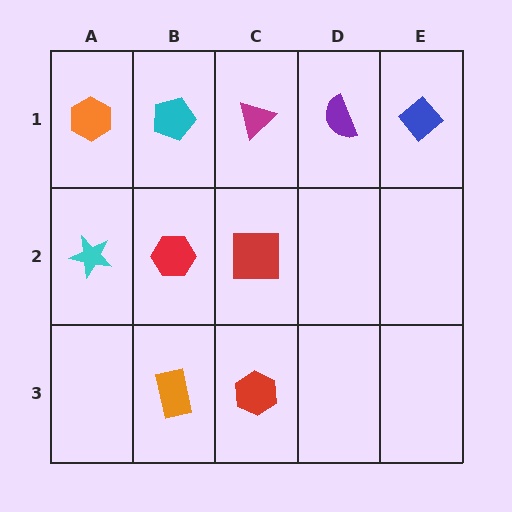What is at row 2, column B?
A red hexagon.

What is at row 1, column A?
An orange hexagon.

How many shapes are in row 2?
3 shapes.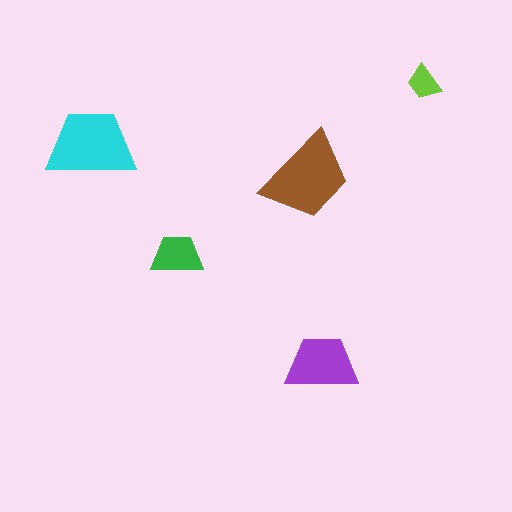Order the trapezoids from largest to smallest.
the brown one, the cyan one, the purple one, the green one, the lime one.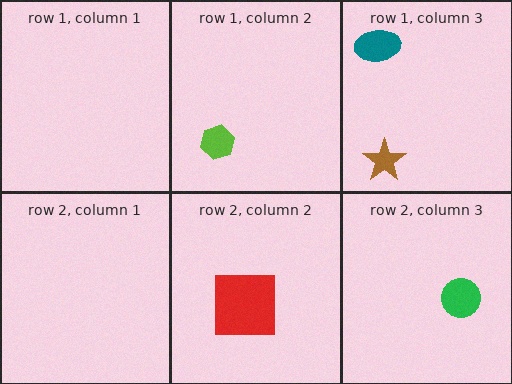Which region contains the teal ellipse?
The row 1, column 3 region.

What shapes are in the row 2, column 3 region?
The green circle.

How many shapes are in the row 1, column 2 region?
1.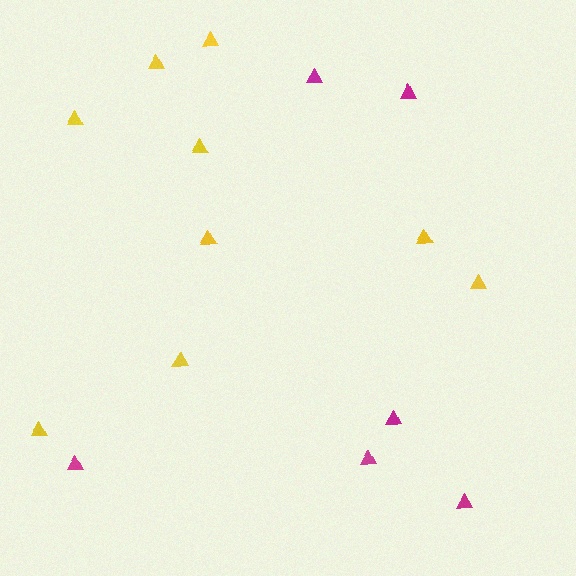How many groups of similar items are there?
There are 2 groups: one group of magenta triangles (6) and one group of yellow triangles (9).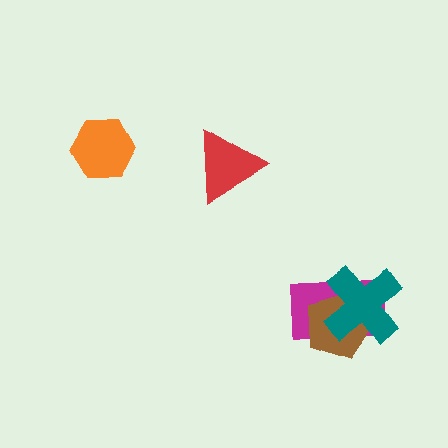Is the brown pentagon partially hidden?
Yes, it is partially covered by another shape.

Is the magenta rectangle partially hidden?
Yes, it is partially covered by another shape.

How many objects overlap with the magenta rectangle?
2 objects overlap with the magenta rectangle.